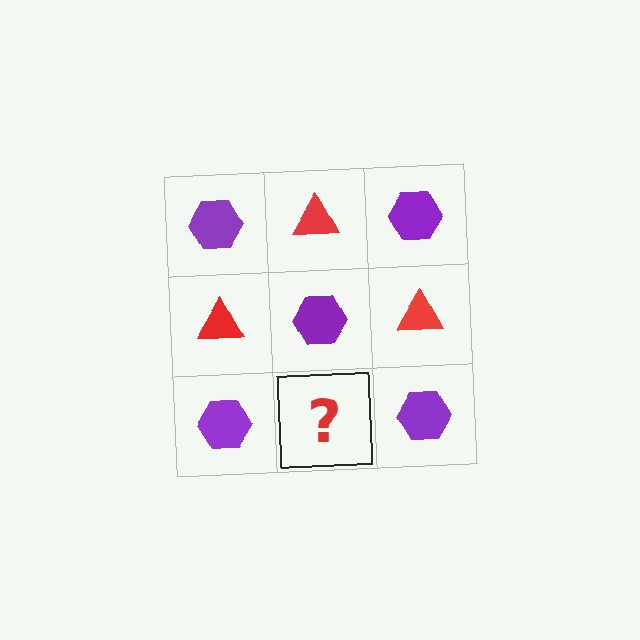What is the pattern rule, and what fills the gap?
The rule is that it alternates purple hexagon and red triangle in a checkerboard pattern. The gap should be filled with a red triangle.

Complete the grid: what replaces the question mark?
The question mark should be replaced with a red triangle.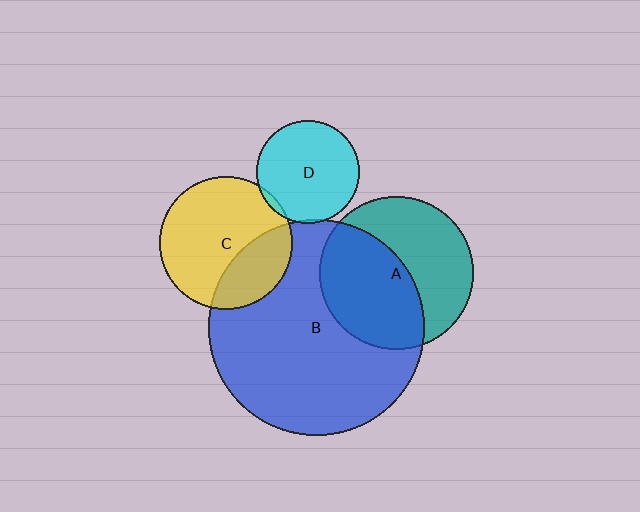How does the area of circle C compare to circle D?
Approximately 1.7 times.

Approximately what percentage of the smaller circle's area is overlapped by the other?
Approximately 50%.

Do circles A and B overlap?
Yes.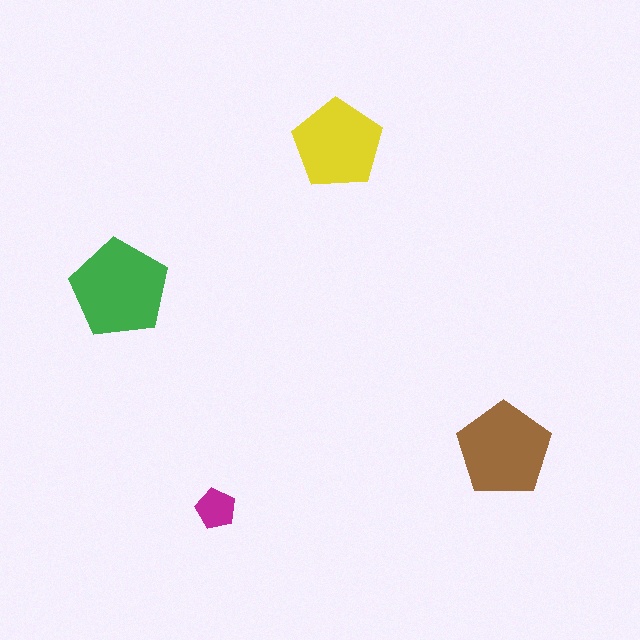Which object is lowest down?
The magenta pentagon is bottommost.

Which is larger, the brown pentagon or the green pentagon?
The green one.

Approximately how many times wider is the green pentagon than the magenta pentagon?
About 2.5 times wider.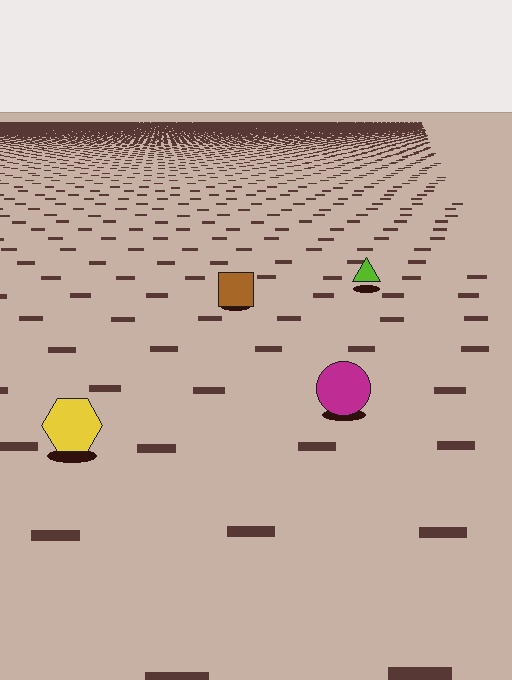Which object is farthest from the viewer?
The lime triangle is farthest from the viewer. It appears smaller and the ground texture around it is denser.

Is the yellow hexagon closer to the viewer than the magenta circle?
Yes. The yellow hexagon is closer — you can tell from the texture gradient: the ground texture is coarser near it.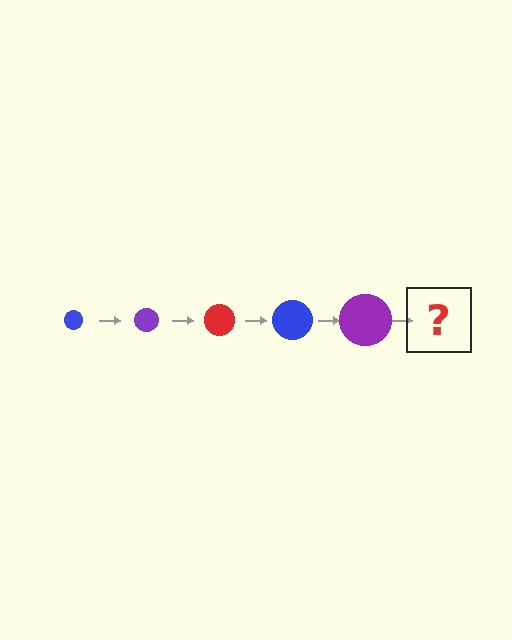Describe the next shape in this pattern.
It should be a red circle, larger than the previous one.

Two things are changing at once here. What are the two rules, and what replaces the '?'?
The two rules are that the circle grows larger each step and the color cycles through blue, purple, and red. The '?' should be a red circle, larger than the previous one.